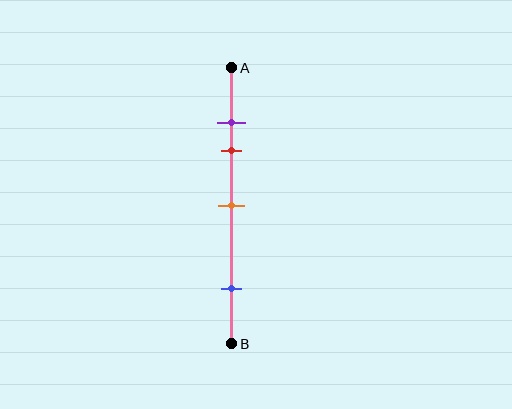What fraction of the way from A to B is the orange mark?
The orange mark is approximately 50% (0.5) of the way from A to B.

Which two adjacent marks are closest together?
The purple and red marks are the closest adjacent pair.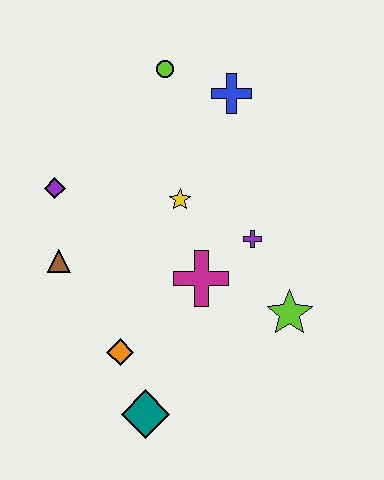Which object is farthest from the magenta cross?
The lime circle is farthest from the magenta cross.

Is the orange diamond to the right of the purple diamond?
Yes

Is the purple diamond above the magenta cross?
Yes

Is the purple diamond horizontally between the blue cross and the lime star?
No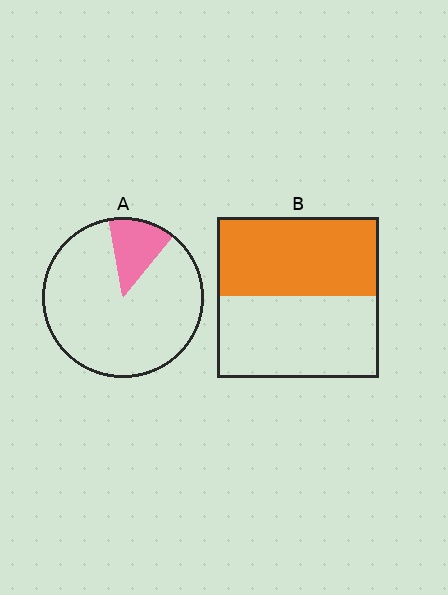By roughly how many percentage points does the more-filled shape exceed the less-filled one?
By roughly 35 percentage points (B over A).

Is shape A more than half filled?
No.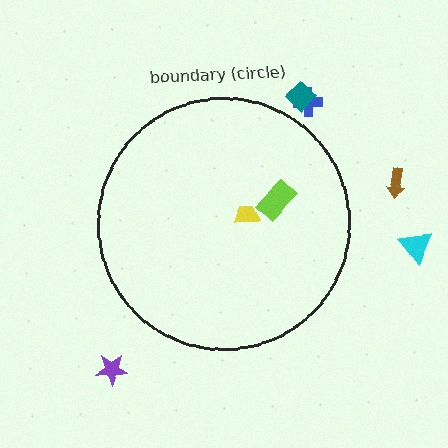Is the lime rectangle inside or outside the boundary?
Inside.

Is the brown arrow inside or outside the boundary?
Outside.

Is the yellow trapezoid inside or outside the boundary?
Inside.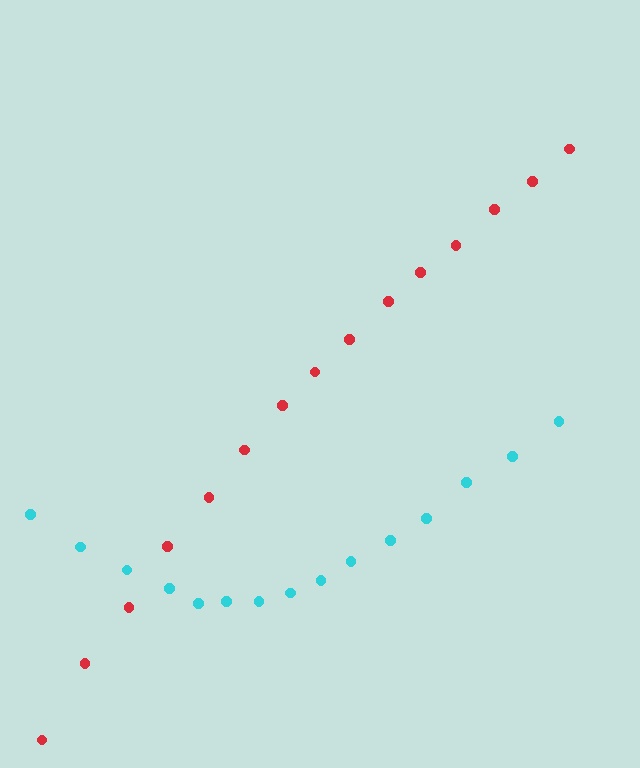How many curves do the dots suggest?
There are 2 distinct paths.